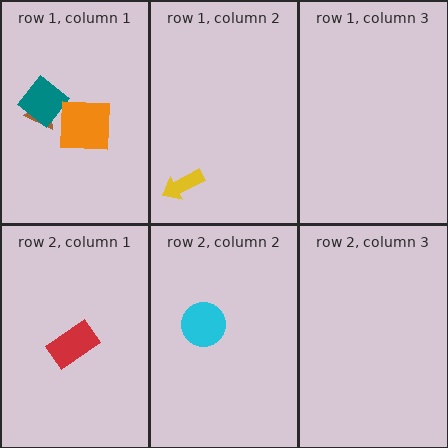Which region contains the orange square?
The row 1, column 1 region.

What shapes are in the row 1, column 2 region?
The yellow arrow.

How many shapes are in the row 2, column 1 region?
1.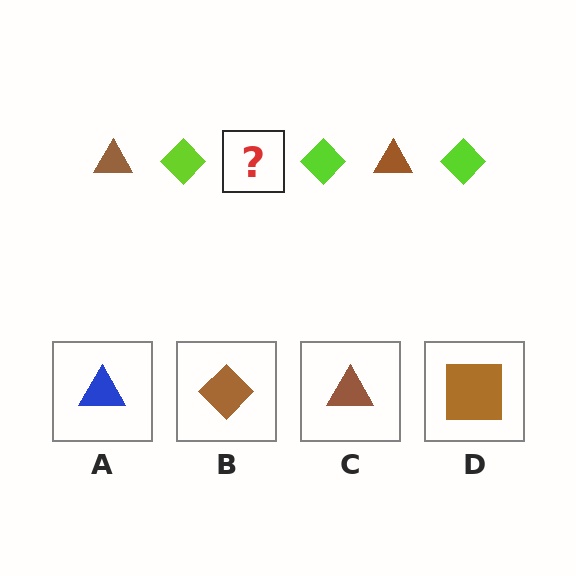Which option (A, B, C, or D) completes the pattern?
C.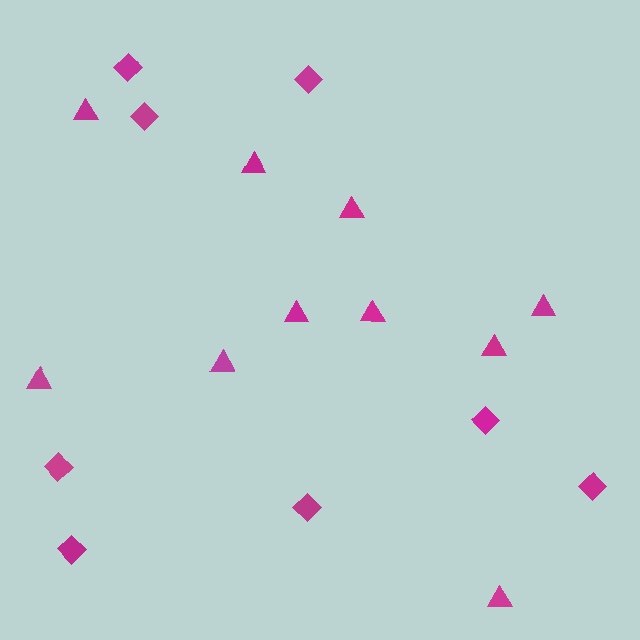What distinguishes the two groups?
There are 2 groups: one group of triangles (10) and one group of diamonds (8).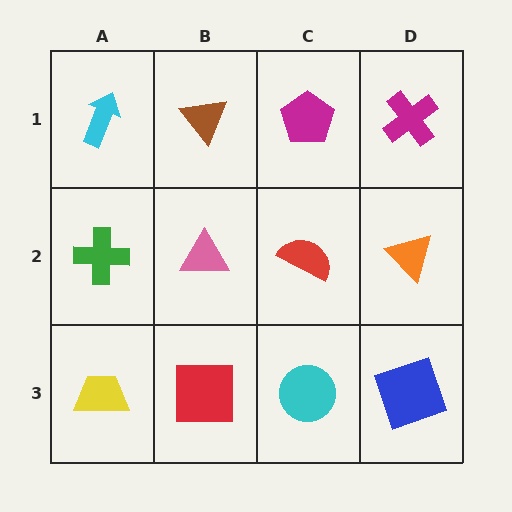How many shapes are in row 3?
4 shapes.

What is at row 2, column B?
A pink triangle.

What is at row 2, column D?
An orange triangle.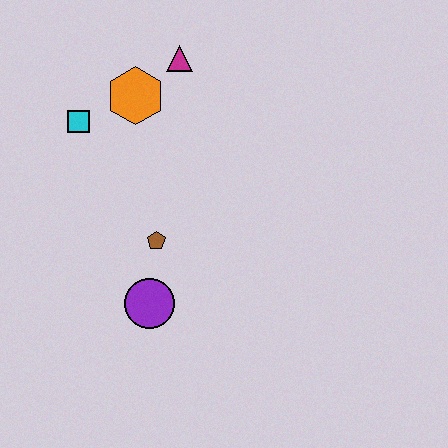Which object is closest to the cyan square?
The orange hexagon is closest to the cyan square.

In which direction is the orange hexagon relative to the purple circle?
The orange hexagon is above the purple circle.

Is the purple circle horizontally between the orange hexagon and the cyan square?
No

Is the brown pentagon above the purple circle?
Yes